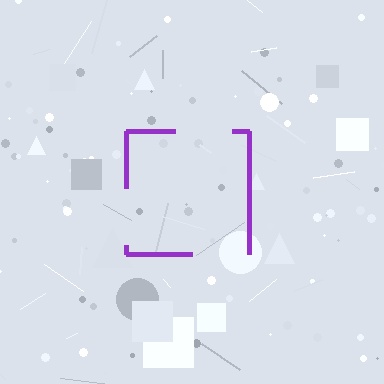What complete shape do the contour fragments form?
The contour fragments form a square.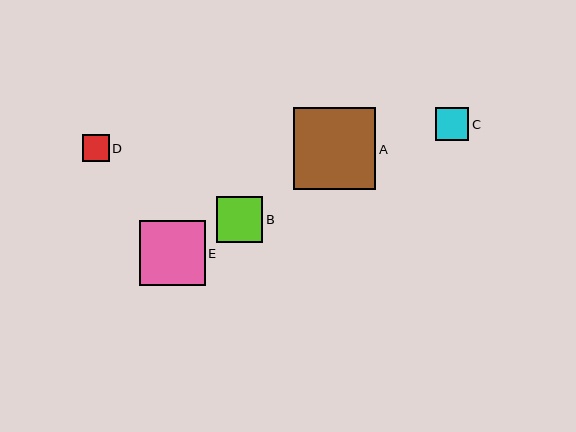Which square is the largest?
Square A is the largest with a size of approximately 82 pixels.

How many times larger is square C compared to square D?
Square C is approximately 1.2 times the size of square D.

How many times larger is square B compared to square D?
Square B is approximately 1.7 times the size of square D.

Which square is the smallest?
Square D is the smallest with a size of approximately 27 pixels.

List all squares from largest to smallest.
From largest to smallest: A, E, B, C, D.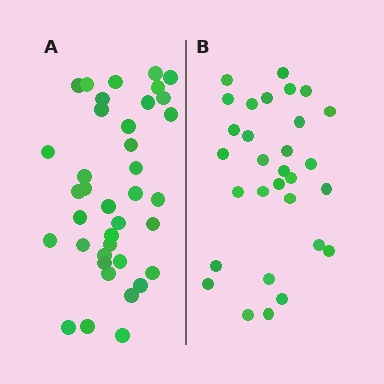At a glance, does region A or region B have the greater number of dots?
Region A (the left region) has more dots.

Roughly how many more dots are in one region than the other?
Region A has roughly 8 or so more dots than region B.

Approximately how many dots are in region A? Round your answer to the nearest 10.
About 40 dots. (The exact count is 38, which rounds to 40.)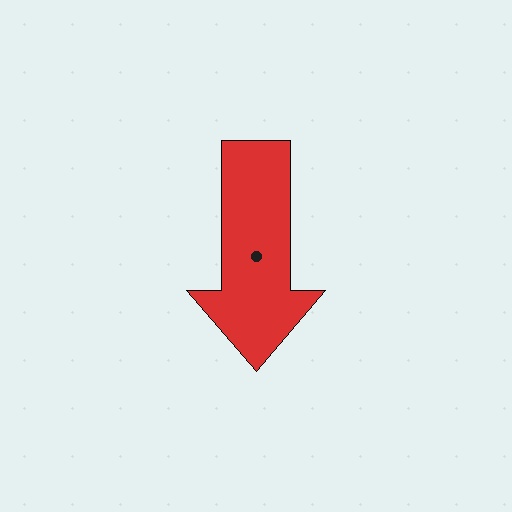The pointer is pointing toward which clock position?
Roughly 6 o'clock.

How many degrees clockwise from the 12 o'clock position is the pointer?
Approximately 180 degrees.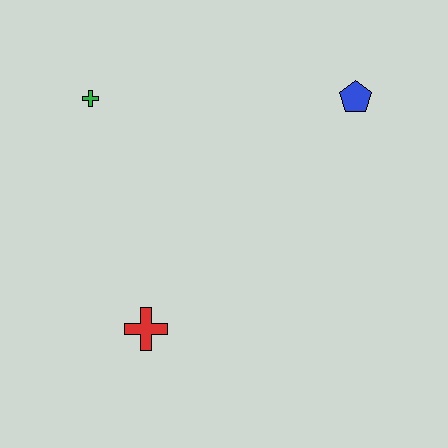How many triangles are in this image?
There are no triangles.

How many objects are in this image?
There are 3 objects.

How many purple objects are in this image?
There are no purple objects.